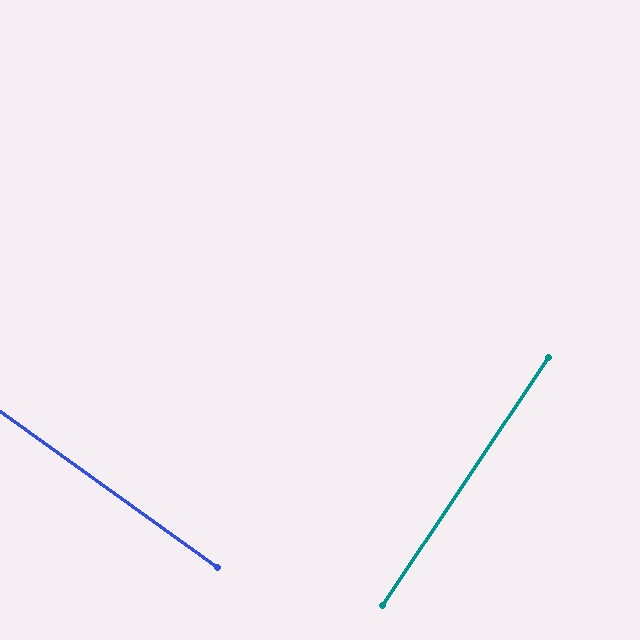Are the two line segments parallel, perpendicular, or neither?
Perpendicular — they meet at approximately 88°.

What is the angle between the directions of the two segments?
Approximately 88 degrees.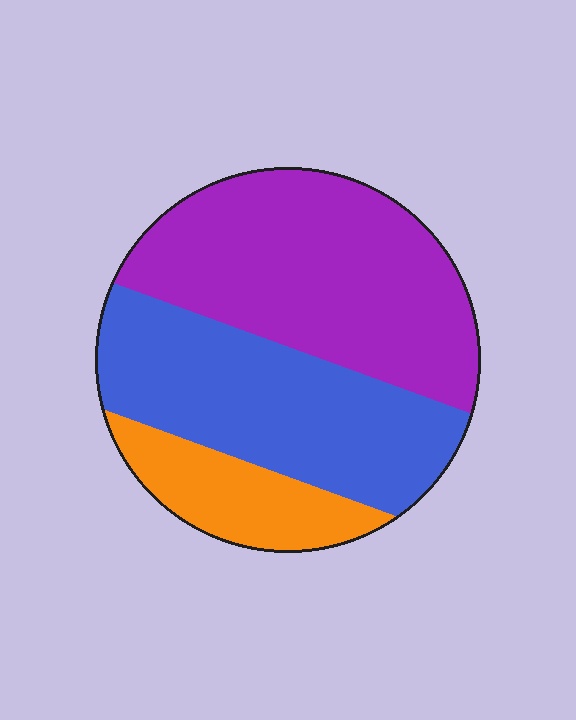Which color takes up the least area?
Orange, at roughly 15%.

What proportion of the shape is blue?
Blue takes up between a quarter and a half of the shape.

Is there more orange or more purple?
Purple.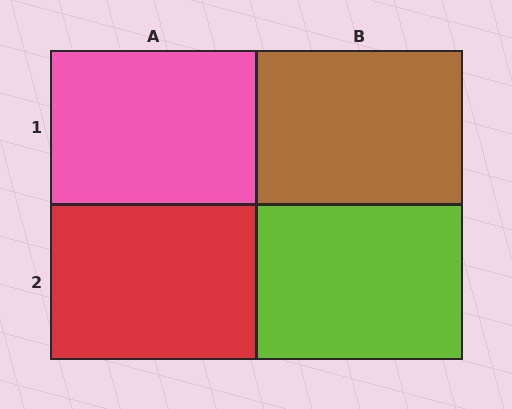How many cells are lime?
1 cell is lime.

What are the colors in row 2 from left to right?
Red, lime.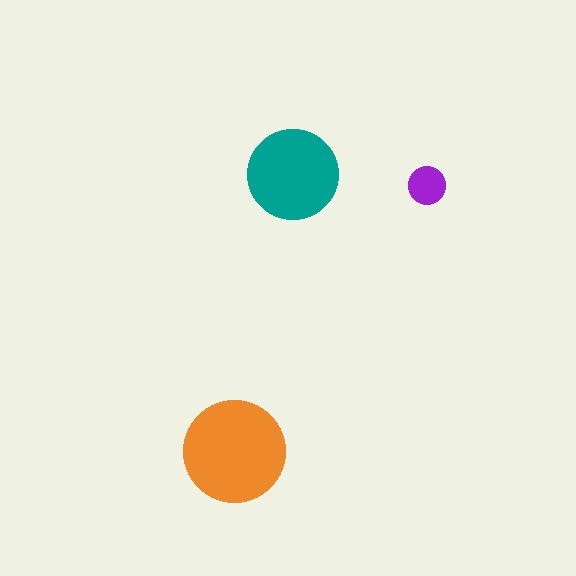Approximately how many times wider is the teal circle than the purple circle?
About 2.5 times wider.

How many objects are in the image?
There are 3 objects in the image.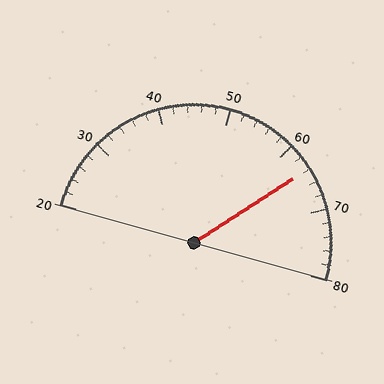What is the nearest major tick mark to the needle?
The nearest major tick mark is 60.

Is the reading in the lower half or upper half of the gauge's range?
The reading is in the upper half of the range (20 to 80).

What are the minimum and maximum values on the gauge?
The gauge ranges from 20 to 80.